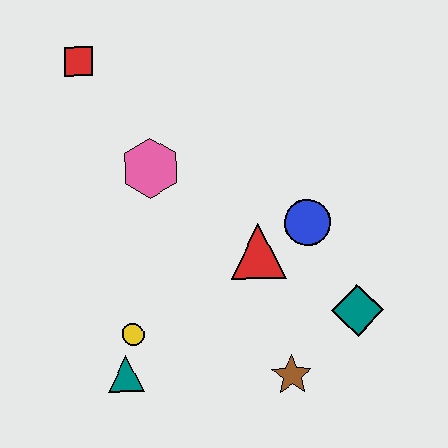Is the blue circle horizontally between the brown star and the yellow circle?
No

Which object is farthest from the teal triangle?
The red square is farthest from the teal triangle.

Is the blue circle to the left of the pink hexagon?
No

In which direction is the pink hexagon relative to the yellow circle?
The pink hexagon is above the yellow circle.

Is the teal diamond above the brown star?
Yes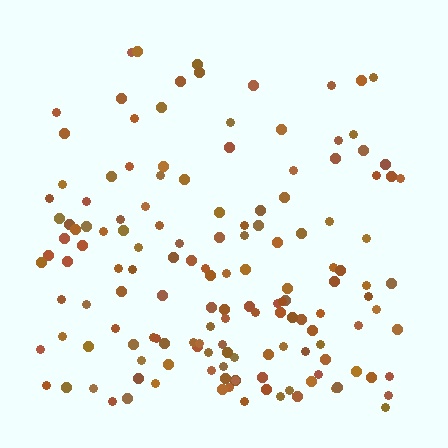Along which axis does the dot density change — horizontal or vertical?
Vertical.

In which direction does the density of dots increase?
From top to bottom, with the bottom side densest.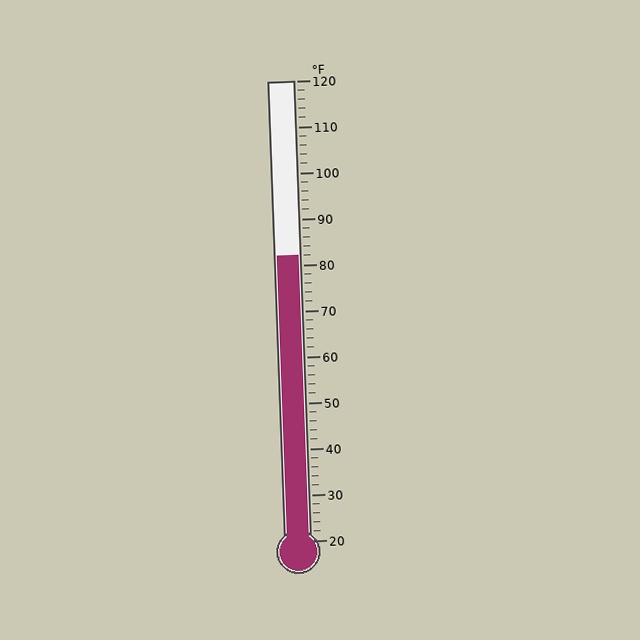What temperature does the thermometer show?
The thermometer shows approximately 82°F.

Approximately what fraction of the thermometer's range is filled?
The thermometer is filled to approximately 60% of its range.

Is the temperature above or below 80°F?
The temperature is above 80°F.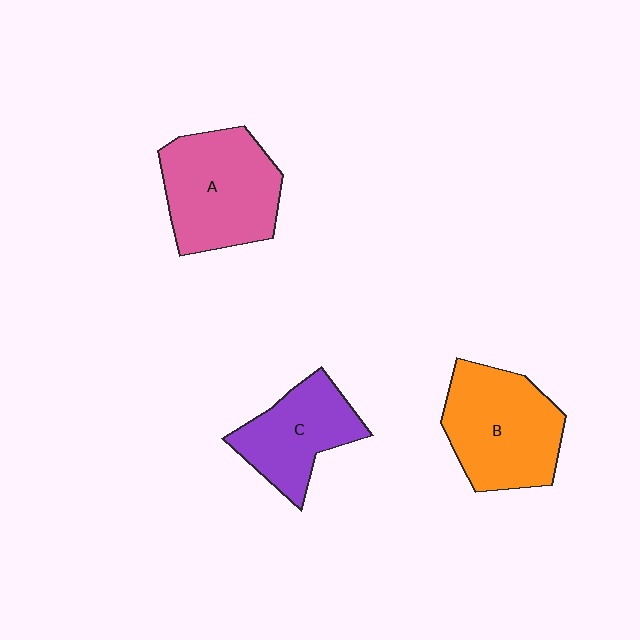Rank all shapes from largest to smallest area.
From largest to smallest: A (pink), B (orange), C (purple).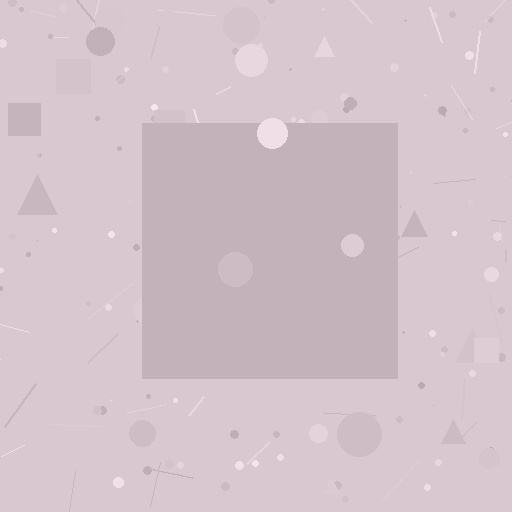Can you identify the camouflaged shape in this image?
The camouflaged shape is a square.